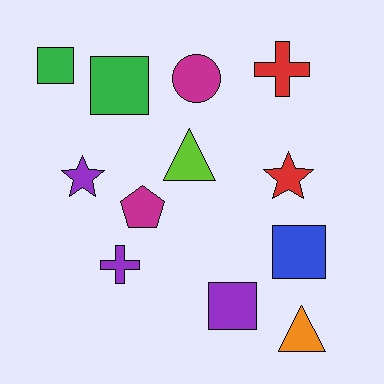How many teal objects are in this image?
There are no teal objects.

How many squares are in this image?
There are 4 squares.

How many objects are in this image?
There are 12 objects.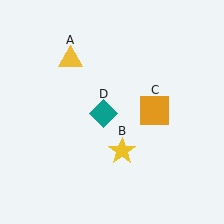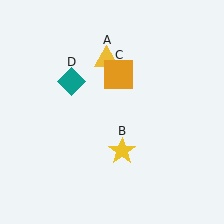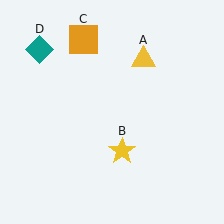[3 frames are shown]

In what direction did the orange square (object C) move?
The orange square (object C) moved up and to the left.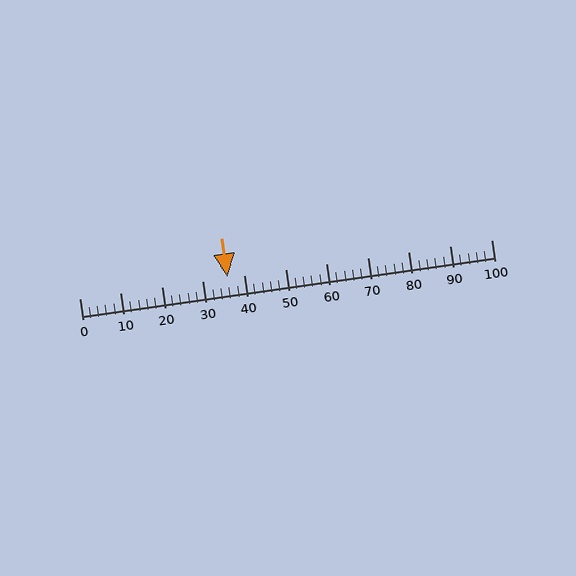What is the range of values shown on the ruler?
The ruler shows values from 0 to 100.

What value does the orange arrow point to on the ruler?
The orange arrow points to approximately 36.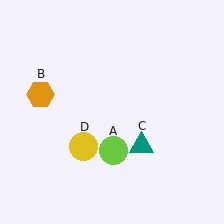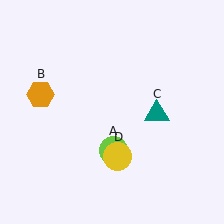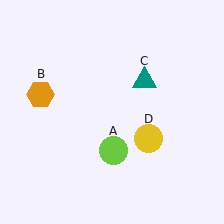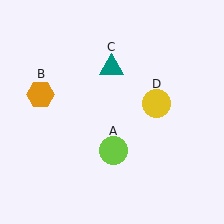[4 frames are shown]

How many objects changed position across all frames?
2 objects changed position: teal triangle (object C), yellow circle (object D).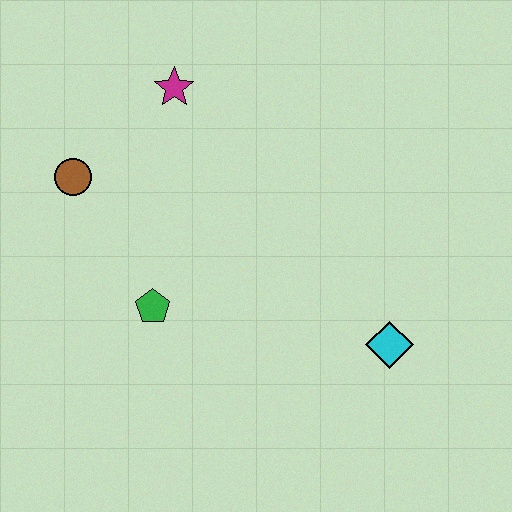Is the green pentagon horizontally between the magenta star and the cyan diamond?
No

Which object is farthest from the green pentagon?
The cyan diamond is farthest from the green pentagon.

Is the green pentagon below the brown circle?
Yes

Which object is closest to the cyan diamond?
The green pentagon is closest to the cyan diamond.